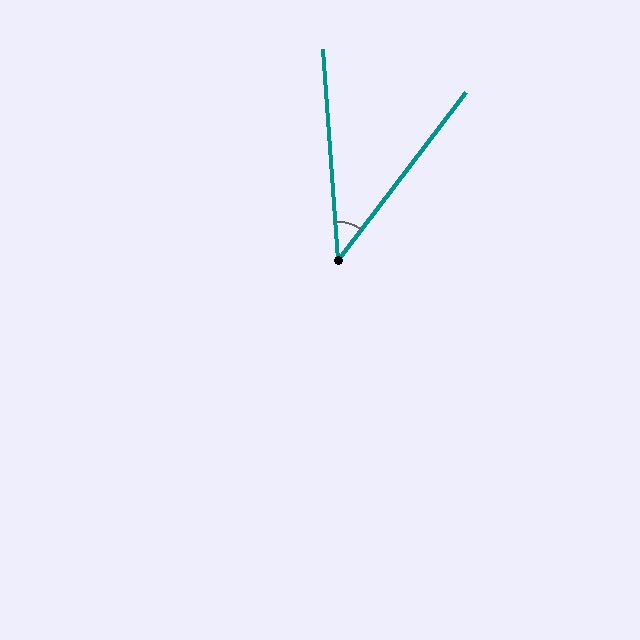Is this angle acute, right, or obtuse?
It is acute.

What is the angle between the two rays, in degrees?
Approximately 41 degrees.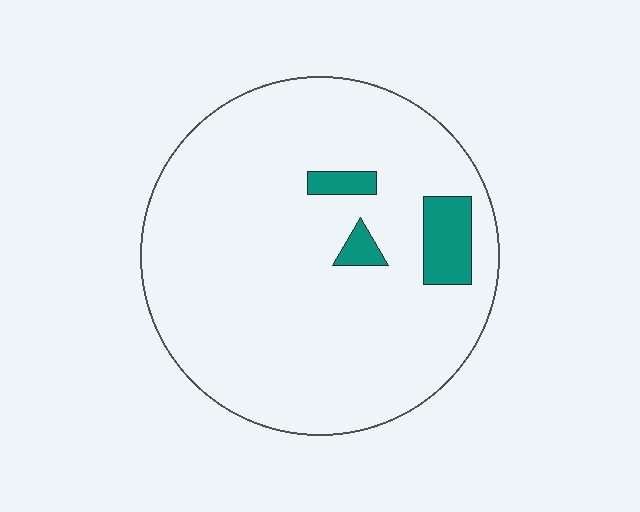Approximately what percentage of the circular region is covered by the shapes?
Approximately 5%.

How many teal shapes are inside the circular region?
3.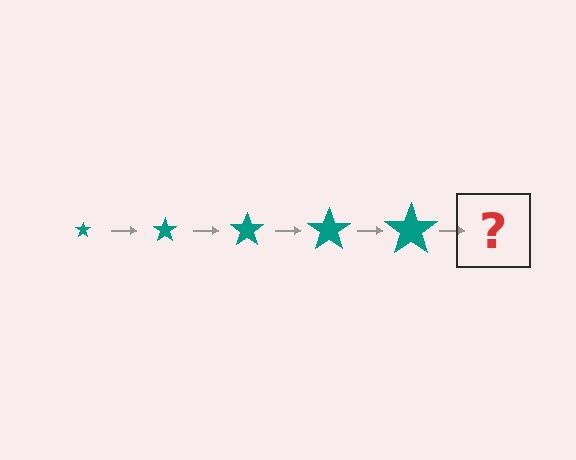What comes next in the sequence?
The next element should be a teal star, larger than the previous one.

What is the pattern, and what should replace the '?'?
The pattern is that the star gets progressively larger each step. The '?' should be a teal star, larger than the previous one.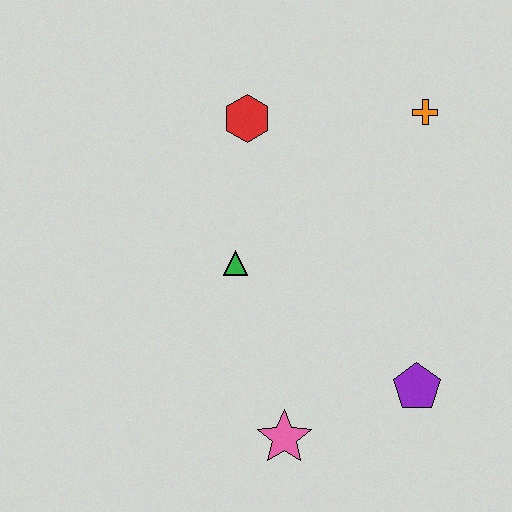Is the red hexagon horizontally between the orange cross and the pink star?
No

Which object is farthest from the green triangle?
The orange cross is farthest from the green triangle.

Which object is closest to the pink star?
The purple pentagon is closest to the pink star.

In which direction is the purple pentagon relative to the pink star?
The purple pentagon is to the right of the pink star.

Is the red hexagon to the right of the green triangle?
Yes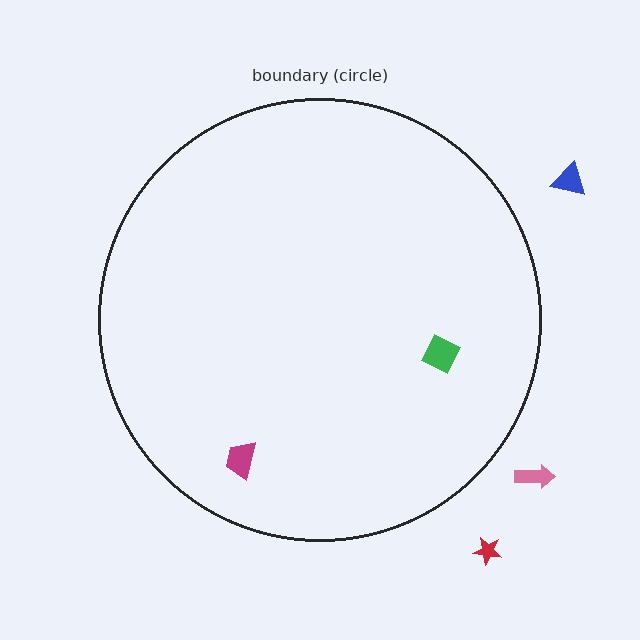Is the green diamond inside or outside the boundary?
Inside.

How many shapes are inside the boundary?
2 inside, 3 outside.